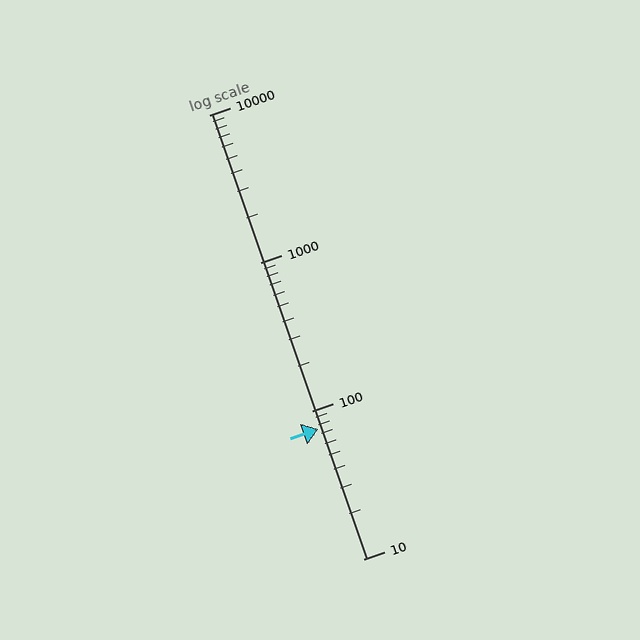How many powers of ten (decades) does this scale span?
The scale spans 3 decades, from 10 to 10000.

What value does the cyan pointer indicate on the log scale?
The pointer indicates approximately 76.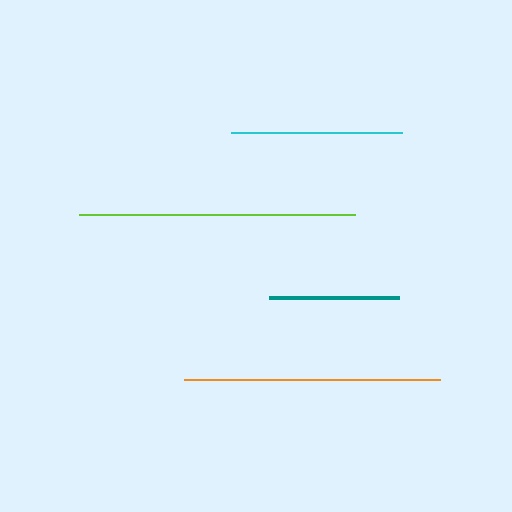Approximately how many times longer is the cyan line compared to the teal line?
The cyan line is approximately 1.3 times the length of the teal line.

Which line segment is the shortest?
The teal line is the shortest at approximately 130 pixels.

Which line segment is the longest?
The lime line is the longest at approximately 277 pixels.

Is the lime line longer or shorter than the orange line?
The lime line is longer than the orange line.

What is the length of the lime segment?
The lime segment is approximately 277 pixels long.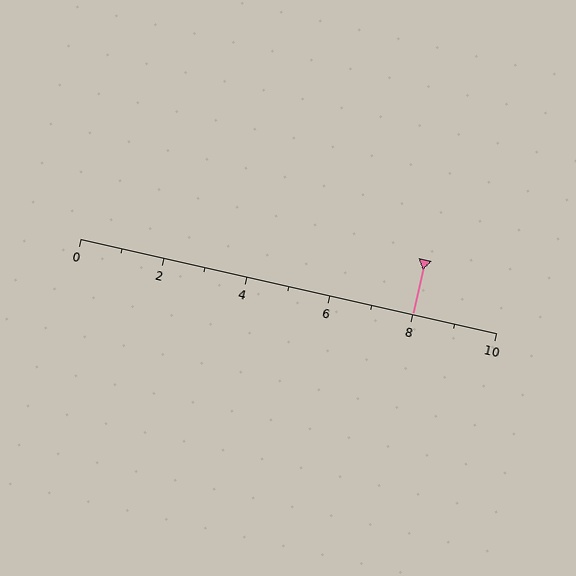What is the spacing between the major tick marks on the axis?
The major ticks are spaced 2 apart.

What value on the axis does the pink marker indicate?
The marker indicates approximately 8.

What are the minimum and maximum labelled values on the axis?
The axis runs from 0 to 10.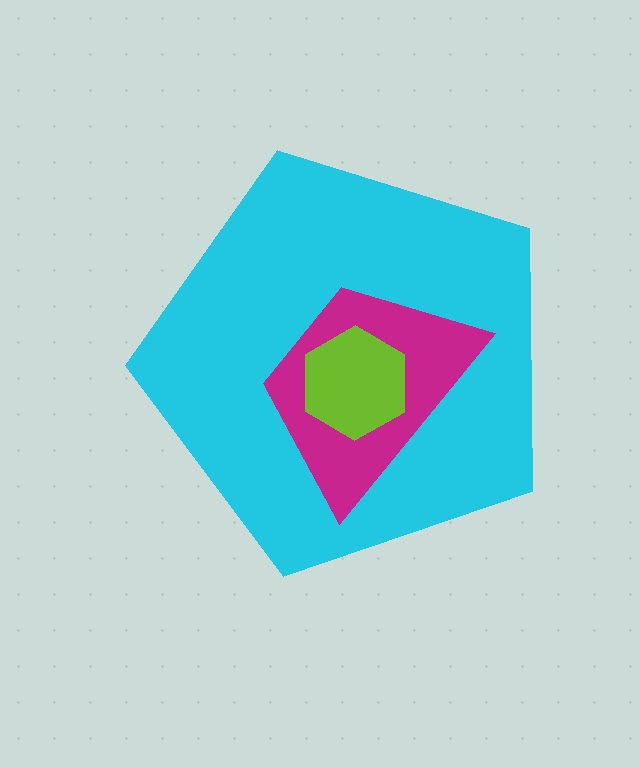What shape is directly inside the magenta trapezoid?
The lime hexagon.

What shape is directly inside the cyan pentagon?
The magenta trapezoid.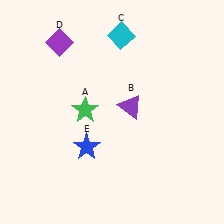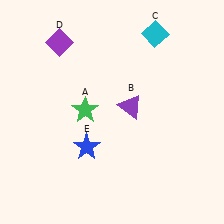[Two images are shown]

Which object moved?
The cyan diamond (C) moved right.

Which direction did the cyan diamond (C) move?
The cyan diamond (C) moved right.